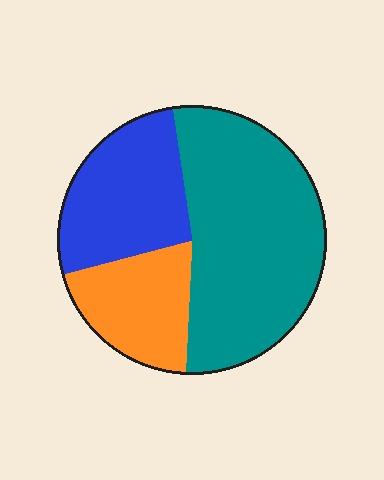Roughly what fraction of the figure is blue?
Blue takes up between a sixth and a third of the figure.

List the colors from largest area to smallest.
From largest to smallest: teal, blue, orange.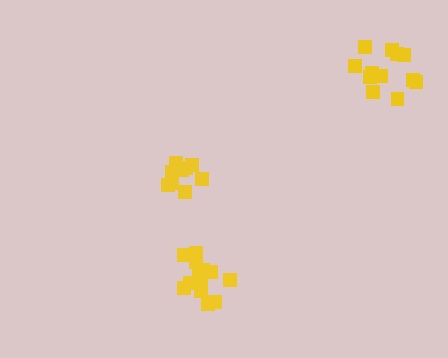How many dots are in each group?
Group 1: 9 dots, Group 2: 13 dots, Group 3: 13 dots (35 total).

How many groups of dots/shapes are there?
There are 3 groups.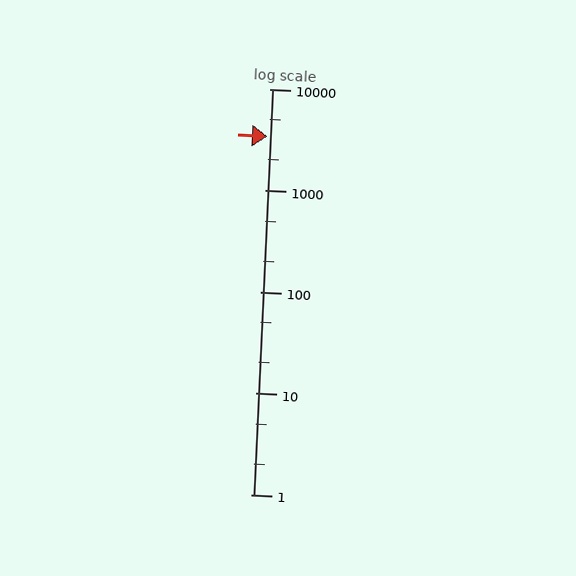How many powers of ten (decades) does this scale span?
The scale spans 4 decades, from 1 to 10000.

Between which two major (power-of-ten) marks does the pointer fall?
The pointer is between 1000 and 10000.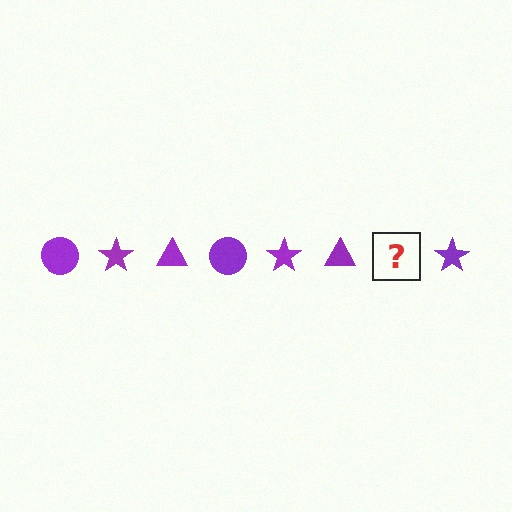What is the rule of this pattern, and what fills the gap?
The rule is that the pattern cycles through circle, star, triangle shapes in purple. The gap should be filled with a purple circle.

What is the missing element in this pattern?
The missing element is a purple circle.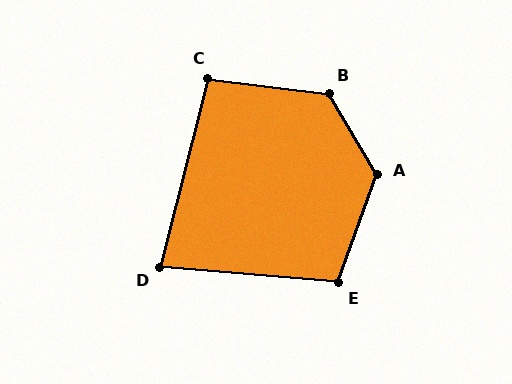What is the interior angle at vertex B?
Approximately 128 degrees (obtuse).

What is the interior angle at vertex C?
Approximately 98 degrees (obtuse).